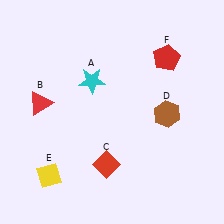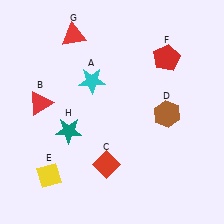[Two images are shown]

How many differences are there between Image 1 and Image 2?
There are 2 differences between the two images.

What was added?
A red triangle (G), a teal star (H) were added in Image 2.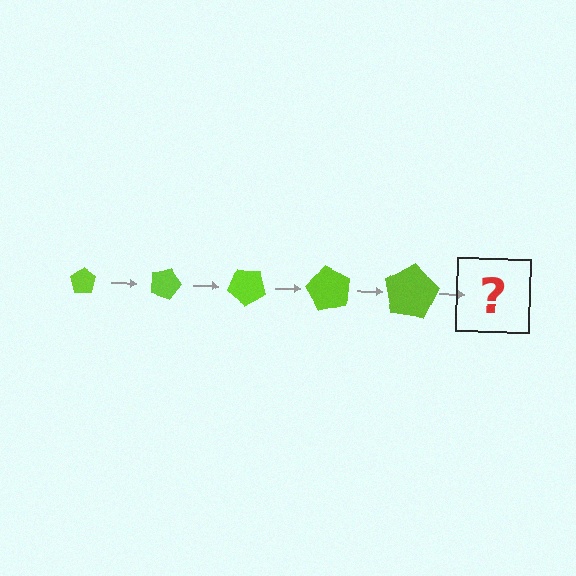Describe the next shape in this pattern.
It should be a pentagon, larger than the previous one and rotated 100 degrees from the start.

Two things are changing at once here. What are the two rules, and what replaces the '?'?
The two rules are that the pentagon grows larger each step and it rotates 20 degrees each step. The '?' should be a pentagon, larger than the previous one and rotated 100 degrees from the start.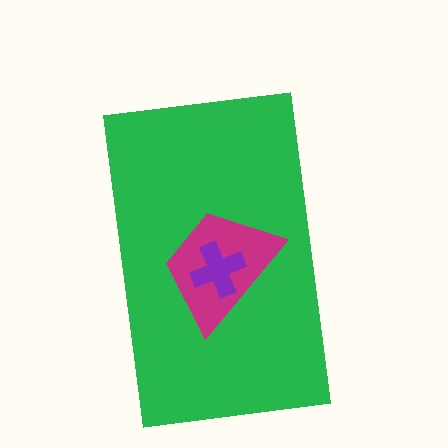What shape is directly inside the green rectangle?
The magenta trapezoid.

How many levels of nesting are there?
3.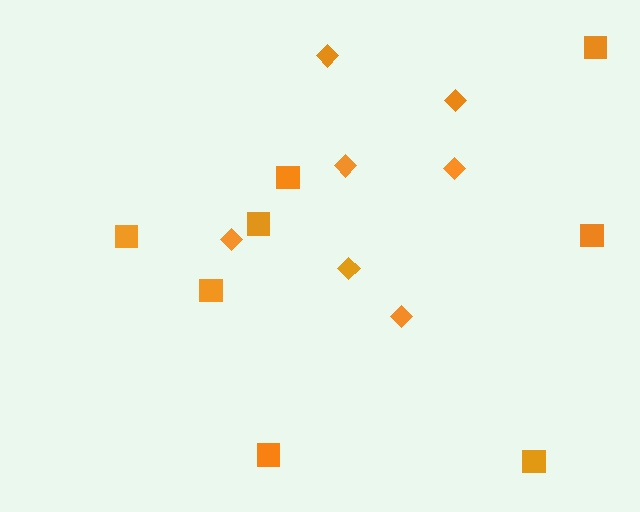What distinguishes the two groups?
There are 2 groups: one group of squares (8) and one group of diamonds (7).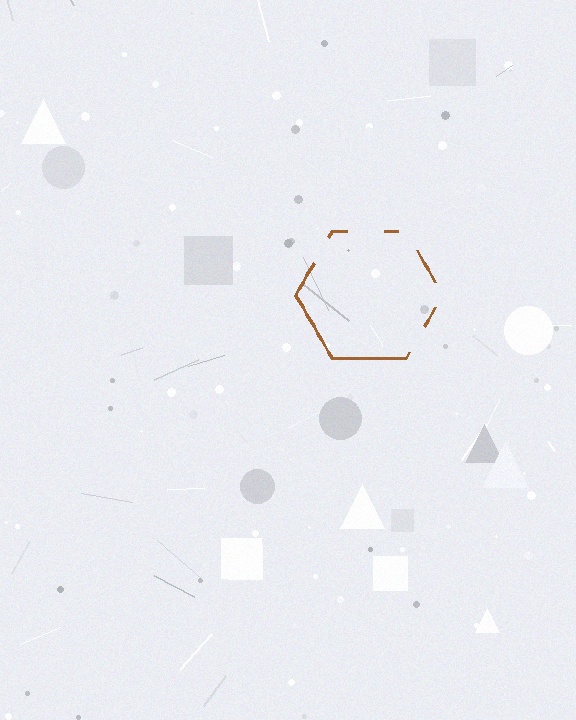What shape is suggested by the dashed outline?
The dashed outline suggests a hexagon.